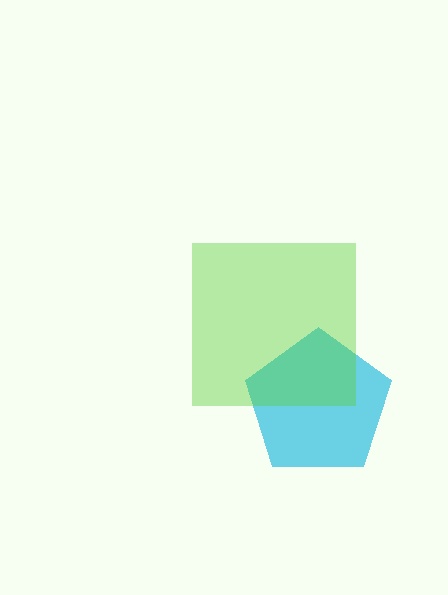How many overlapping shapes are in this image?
There are 2 overlapping shapes in the image.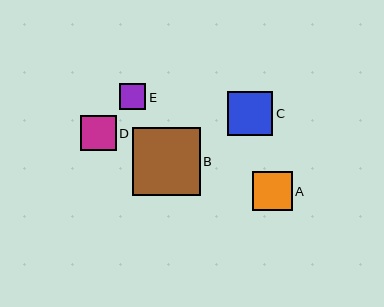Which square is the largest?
Square B is the largest with a size of approximately 68 pixels.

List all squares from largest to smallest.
From largest to smallest: B, C, A, D, E.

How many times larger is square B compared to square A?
Square B is approximately 1.7 times the size of square A.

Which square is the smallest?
Square E is the smallest with a size of approximately 26 pixels.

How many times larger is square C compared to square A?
Square C is approximately 1.1 times the size of square A.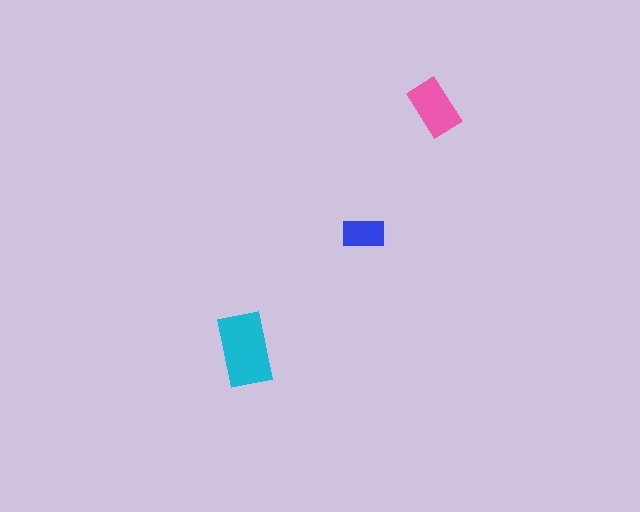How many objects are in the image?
There are 3 objects in the image.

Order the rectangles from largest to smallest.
the cyan one, the pink one, the blue one.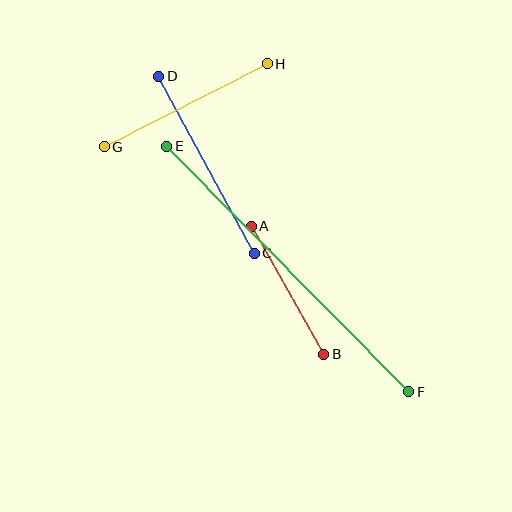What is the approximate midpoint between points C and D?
The midpoint is at approximately (206, 165) pixels.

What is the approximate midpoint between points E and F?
The midpoint is at approximately (288, 269) pixels.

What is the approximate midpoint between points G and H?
The midpoint is at approximately (186, 105) pixels.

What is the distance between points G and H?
The distance is approximately 183 pixels.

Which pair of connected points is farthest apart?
Points E and F are farthest apart.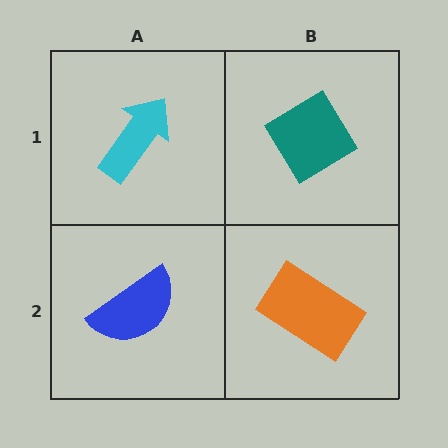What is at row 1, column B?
A teal diamond.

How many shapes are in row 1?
2 shapes.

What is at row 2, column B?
An orange rectangle.